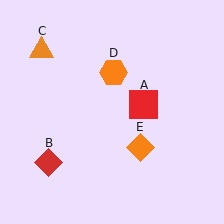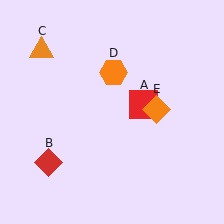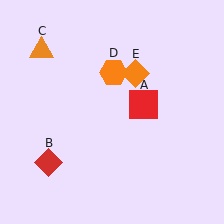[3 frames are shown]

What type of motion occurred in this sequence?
The orange diamond (object E) rotated counterclockwise around the center of the scene.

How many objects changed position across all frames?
1 object changed position: orange diamond (object E).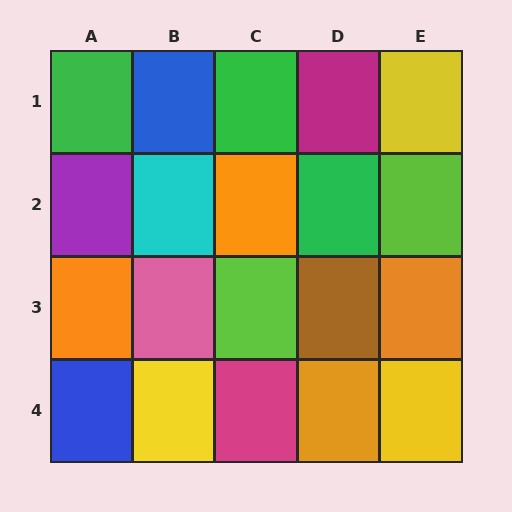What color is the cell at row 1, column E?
Yellow.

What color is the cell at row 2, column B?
Cyan.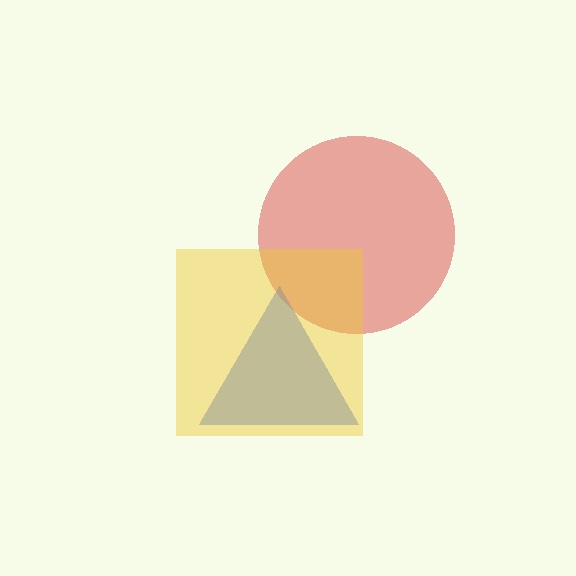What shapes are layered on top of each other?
The layered shapes are: a red circle, a blue triangle, a yellow square.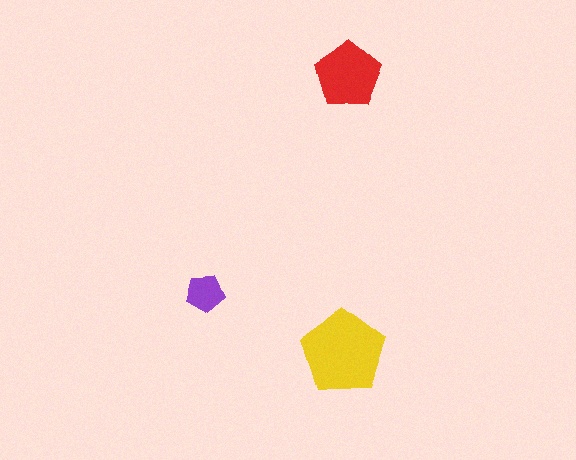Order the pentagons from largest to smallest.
the yellow one, the red one, the purple one.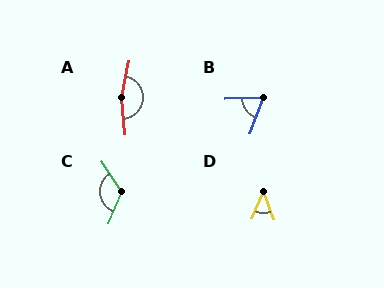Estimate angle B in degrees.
Approximately 66 degrees.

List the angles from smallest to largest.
D (42°), B (66°), C (124°), A (163°).